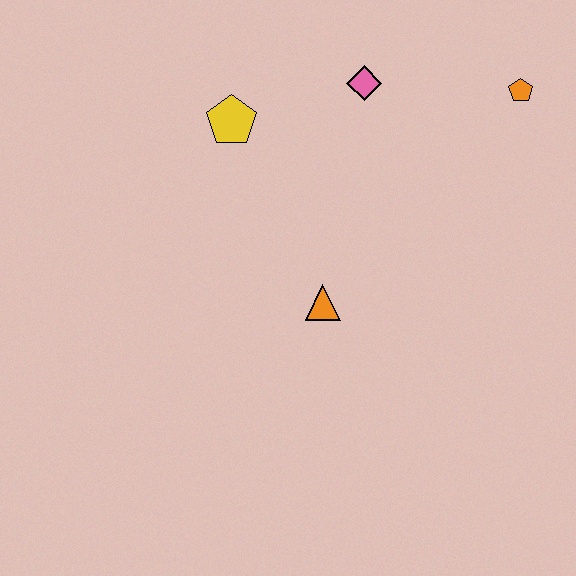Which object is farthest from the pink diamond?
The orange triangle is farthest from the pink diamond.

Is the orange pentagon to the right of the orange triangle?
Yes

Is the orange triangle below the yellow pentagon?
Yes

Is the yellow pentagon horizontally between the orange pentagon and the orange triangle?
No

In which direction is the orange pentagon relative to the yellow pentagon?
The orange pentagon is to the right of the yellow pentagon.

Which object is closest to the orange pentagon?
The pink diamond is closest to the orange pentagon.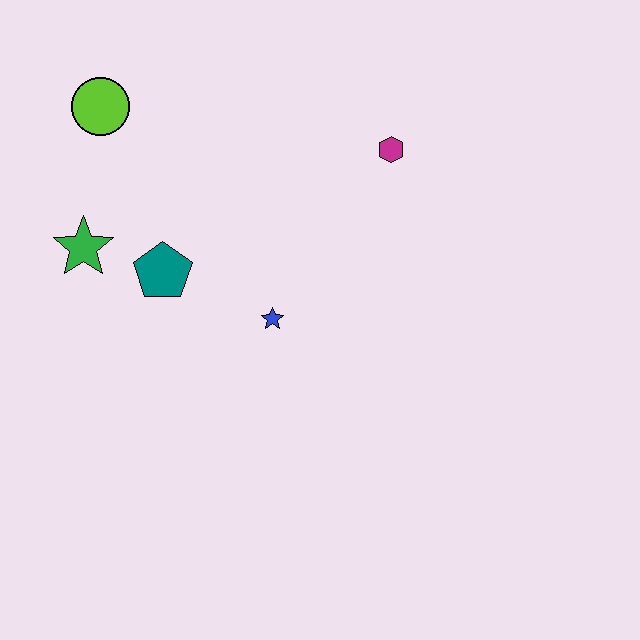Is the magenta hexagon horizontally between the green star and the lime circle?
No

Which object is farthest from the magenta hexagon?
The green star is farthest from the magenta hexagon.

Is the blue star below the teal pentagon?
Yes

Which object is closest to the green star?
The teal pentagon is closest to the green star.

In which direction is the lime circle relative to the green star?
The lime circle is above the green star.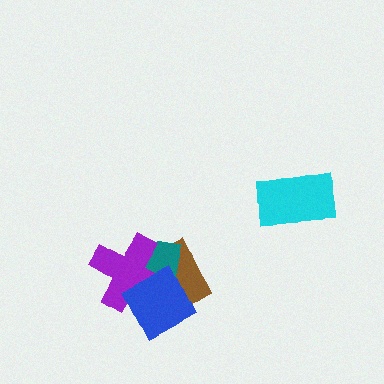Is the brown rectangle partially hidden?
Yes, it is partially covered by another shape.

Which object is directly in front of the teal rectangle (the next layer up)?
The purple cross is directly in front of the teal rectangle.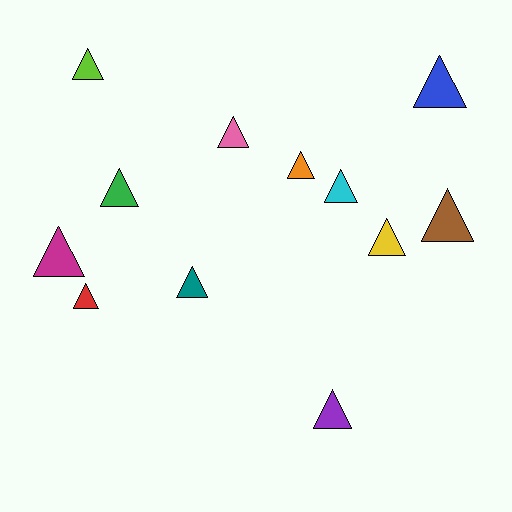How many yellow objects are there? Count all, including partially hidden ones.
There is 1 yellow object.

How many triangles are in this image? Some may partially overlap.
There are 12 triangles.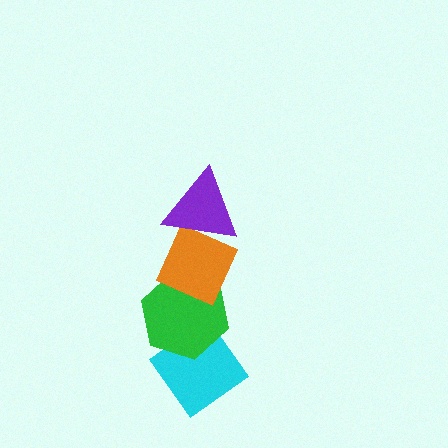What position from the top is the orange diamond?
The orange diamond is 2nd from the top.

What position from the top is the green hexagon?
The green hexagon is 3rd from the top.